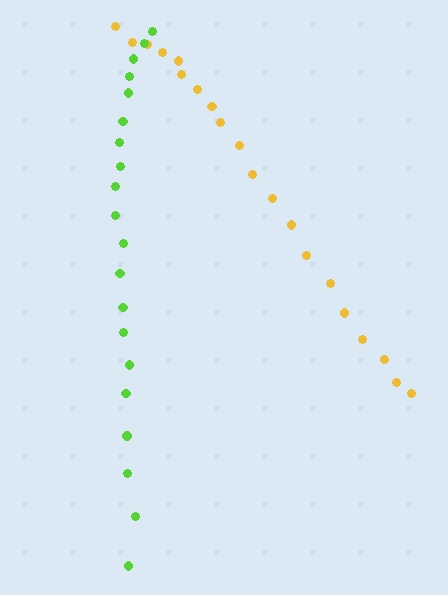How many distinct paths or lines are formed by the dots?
There are 2 distinct paths.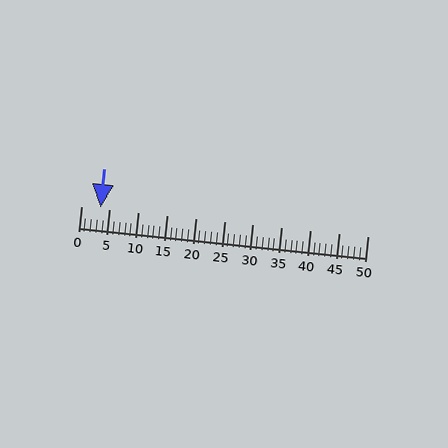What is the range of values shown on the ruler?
The ruler shows values from 0 to 50.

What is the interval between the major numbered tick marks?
The major tick marks are spaced 5 units apart.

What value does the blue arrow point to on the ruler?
The blue arrow points to approximately 3.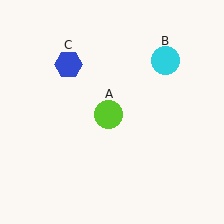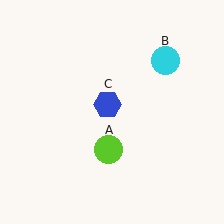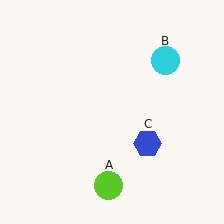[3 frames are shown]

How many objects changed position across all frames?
2 objects changed position: lime circle (object A), blue hexagon (object C).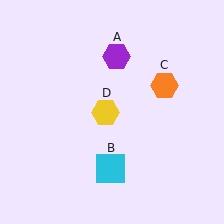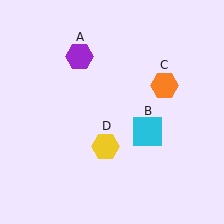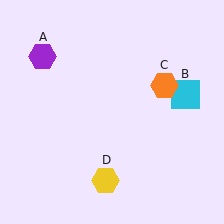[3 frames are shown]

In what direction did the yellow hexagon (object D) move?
The yellow hexagon (object D) moved down.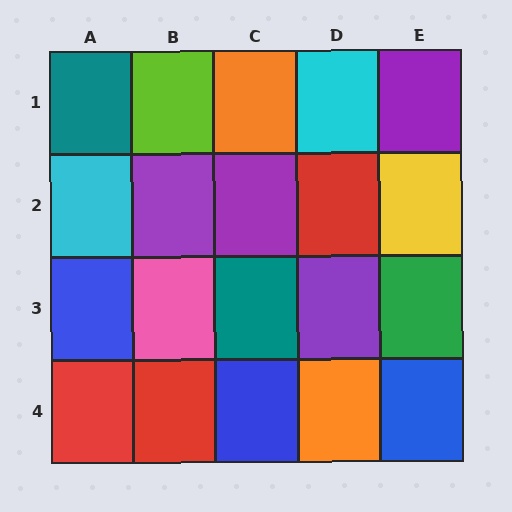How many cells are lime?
1 cell is lime.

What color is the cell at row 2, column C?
Purple.